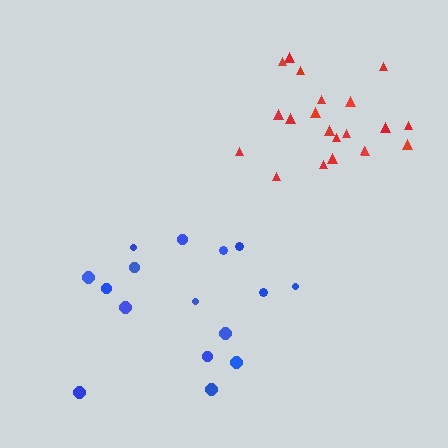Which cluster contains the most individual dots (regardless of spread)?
Red (21).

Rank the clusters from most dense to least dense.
red, blue.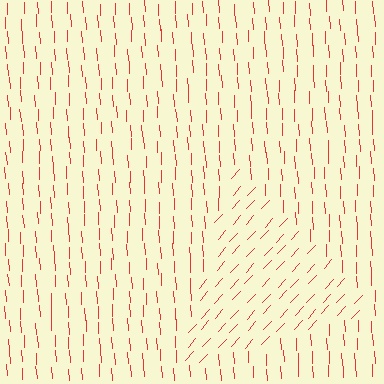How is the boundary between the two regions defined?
The boundary is defined purely by a change in line orientation (approximately 45 degrees difference). All lines are the same color and thickness.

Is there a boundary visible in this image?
Yes, there is a texture boundary formed by a change in line orientation.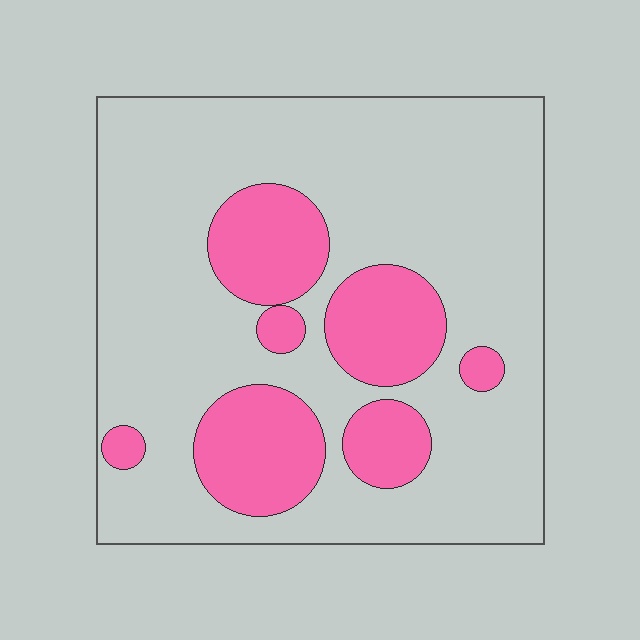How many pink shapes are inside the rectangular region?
7.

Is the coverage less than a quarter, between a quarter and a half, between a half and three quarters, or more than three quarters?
Less than a quarter.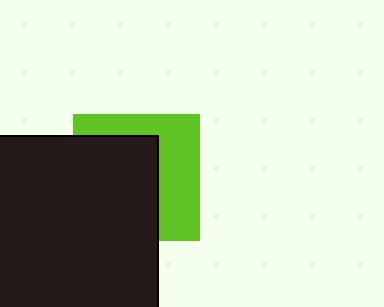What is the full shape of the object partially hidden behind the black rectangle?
The partially hidden object is a lime square.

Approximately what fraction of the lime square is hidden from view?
Roughly 57% of the lime square is hidden behind the black rectangle.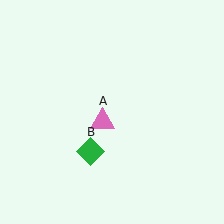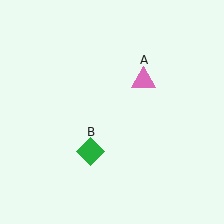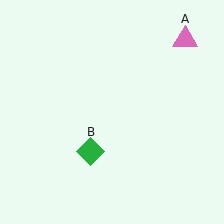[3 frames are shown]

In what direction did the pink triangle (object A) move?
The pink triangle (object A) moved up and to the right.